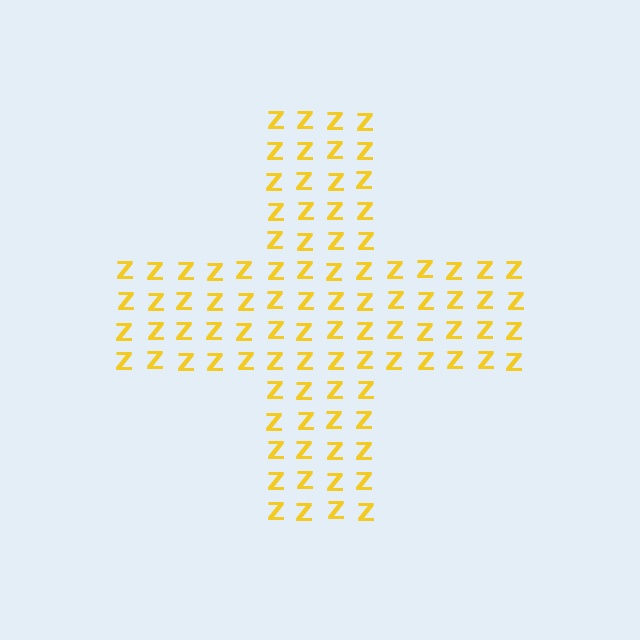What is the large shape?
The large shape is a cross.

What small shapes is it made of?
It is made of small letter Z's.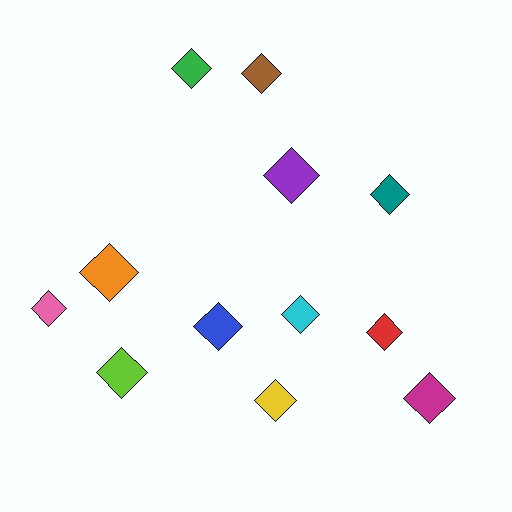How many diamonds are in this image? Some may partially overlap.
There are 12 diamonds.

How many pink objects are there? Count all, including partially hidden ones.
There is 1 pink object.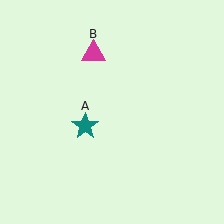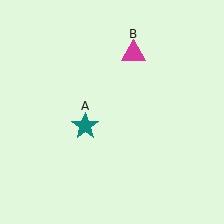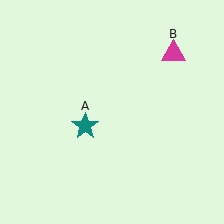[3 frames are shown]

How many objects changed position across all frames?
1 object changed position: magenta triangle (object B).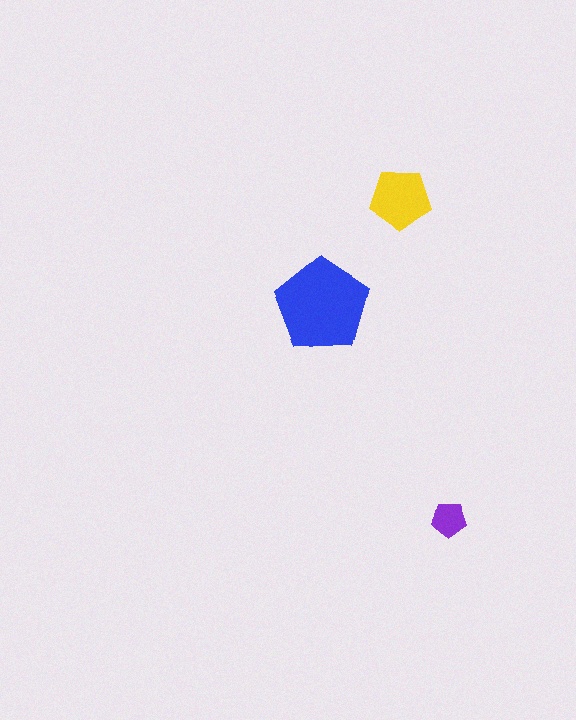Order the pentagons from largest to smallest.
the blue one, the yellow one, the purple one.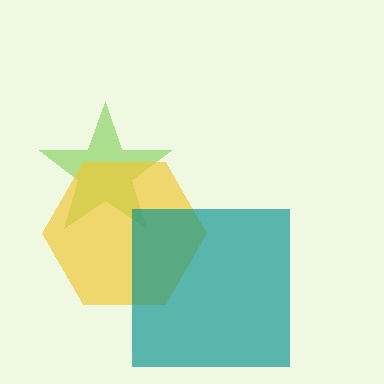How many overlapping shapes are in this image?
There are 3 overlapping shapes in the image.